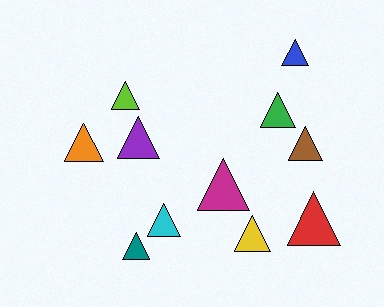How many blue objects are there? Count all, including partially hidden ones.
There is 1 blue object.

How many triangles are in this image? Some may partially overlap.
There are 11 triangles.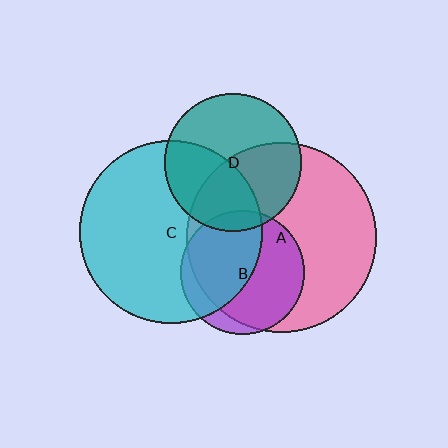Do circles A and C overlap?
Yes.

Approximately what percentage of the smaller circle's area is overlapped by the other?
Approximately 30%.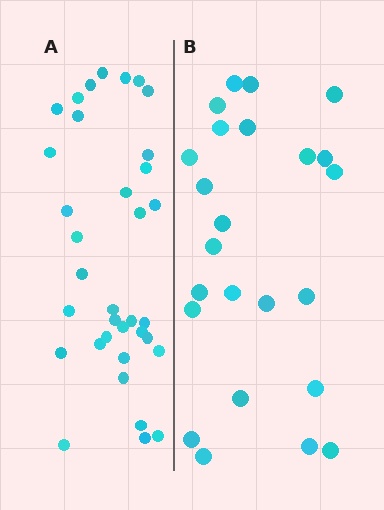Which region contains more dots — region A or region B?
Region A (the left region) has more dots.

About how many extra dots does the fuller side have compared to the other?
Region A has roughly 12 or so more dots than region B.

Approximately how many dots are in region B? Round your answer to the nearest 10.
About 20 dots. (The exact count is 24, which rounds to 20.)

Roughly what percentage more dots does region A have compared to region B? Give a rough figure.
About 45% more.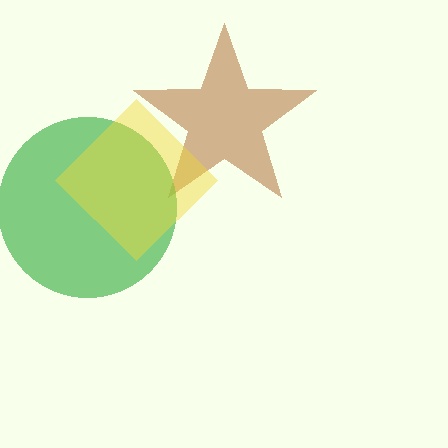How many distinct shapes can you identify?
There are 3 distinct shapes: a brown star, a green circle, a yellow diamond.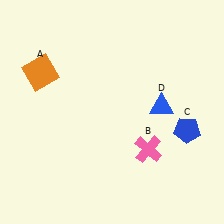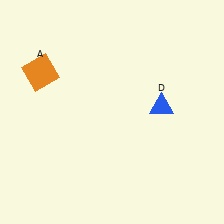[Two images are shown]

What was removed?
The pink cross (B), the blue pentagon (C) were removed in Image 2.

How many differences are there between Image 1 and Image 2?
There are 2 differences between the two images.